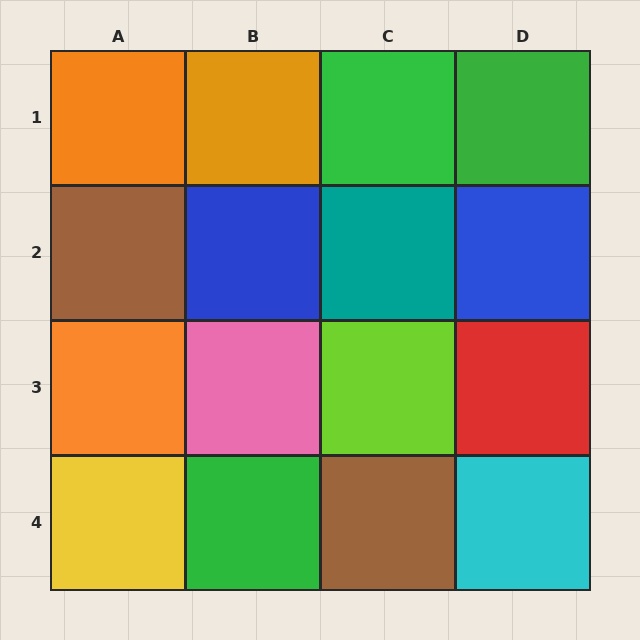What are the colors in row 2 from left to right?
Brown, blue, teal, blue.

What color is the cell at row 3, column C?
Lime.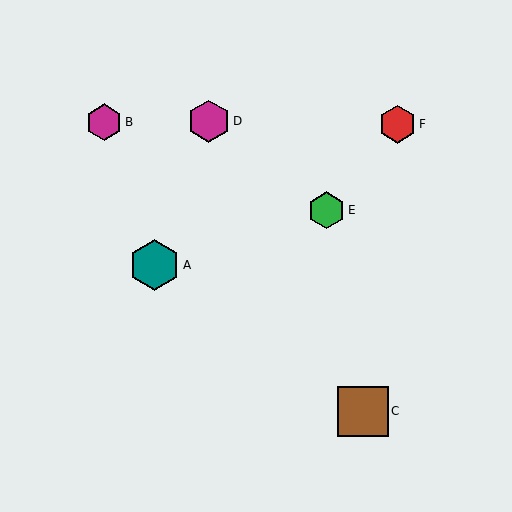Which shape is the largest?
The teal hexagon (labeled A) is the largest.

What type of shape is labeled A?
Shape A is a teal hexagon.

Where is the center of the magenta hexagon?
The center of the magenta hexagon is at (104, 122).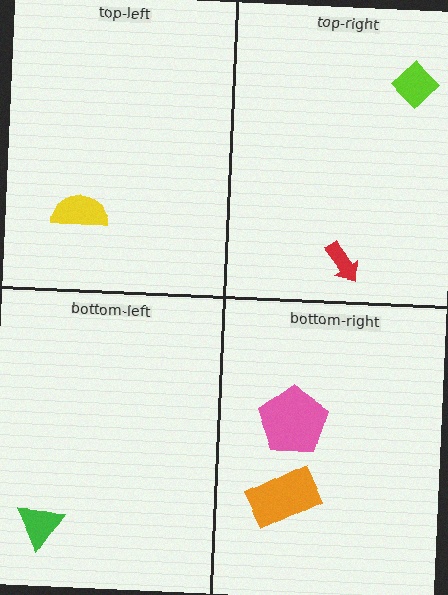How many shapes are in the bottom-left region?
1.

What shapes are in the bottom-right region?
The orange rectangle, the pink pentagon.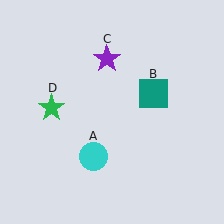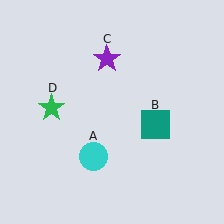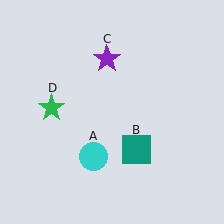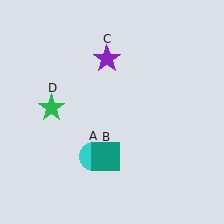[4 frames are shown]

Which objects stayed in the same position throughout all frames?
Cyan circle (object A) and purple star (object C) and green star (object D) remained stationary.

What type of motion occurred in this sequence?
The teal square (object B) rotated clockwise around the center of the scene.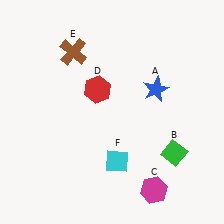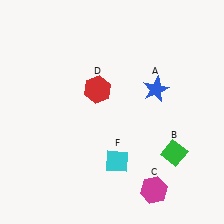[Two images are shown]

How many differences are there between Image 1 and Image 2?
There is 1 difference between the two images.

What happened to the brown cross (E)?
The brown cross (E) was removed in Image 2. It was in the top-left area of Image 1.